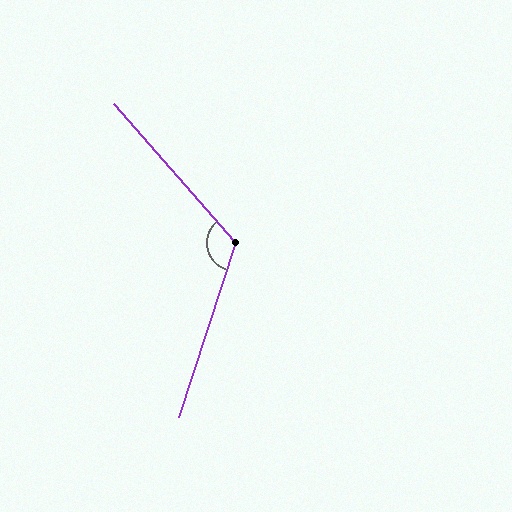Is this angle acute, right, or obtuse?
It is obtuse.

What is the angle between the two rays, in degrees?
Approximately 121 degrees.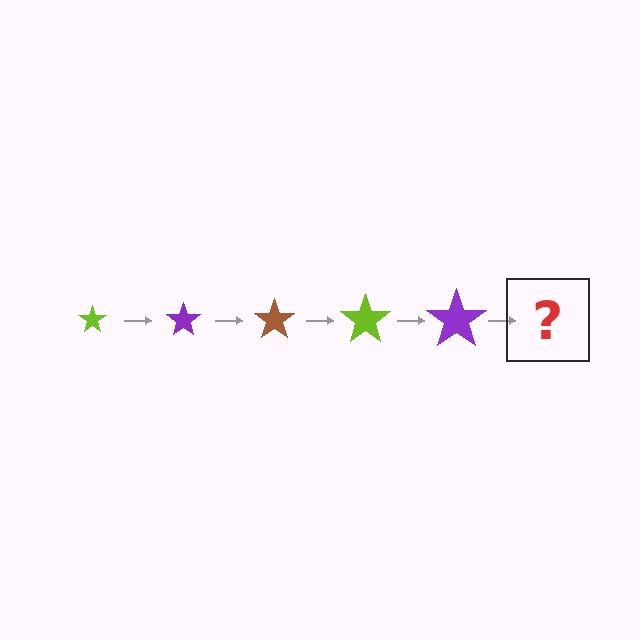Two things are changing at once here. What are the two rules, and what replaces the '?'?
The two rules are that the star grows larger each step and the color cycles through lime, purple, and brown. The '?' should be a brown star, larger than the previous one.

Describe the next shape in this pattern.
It should be a brown star, larger than the previous one.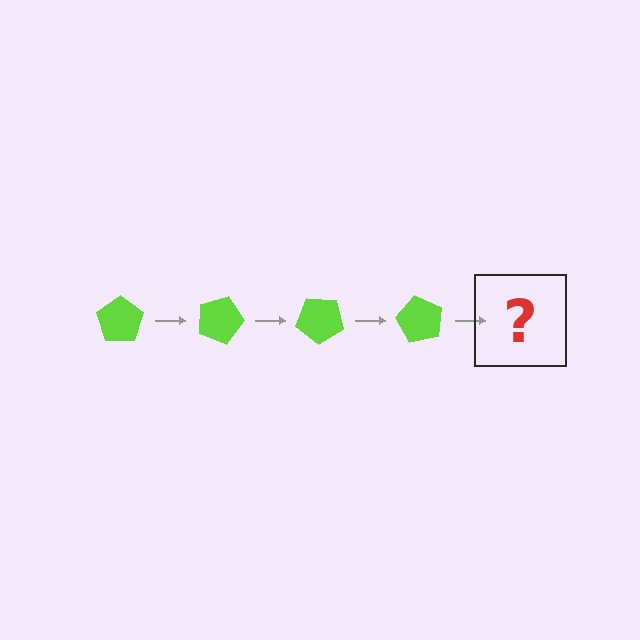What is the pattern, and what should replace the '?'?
The pattern is that the pentagon rotates 20 degrees each step. The '?' should be a lime pentagon rotated 80 degrees.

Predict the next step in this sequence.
The next step is a lime pentagon rotated 80 degrees.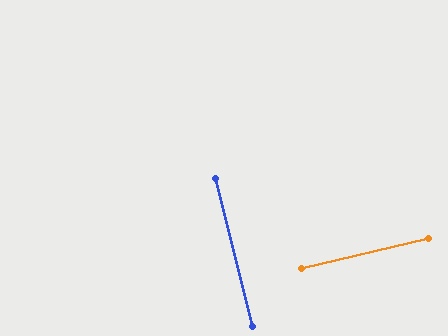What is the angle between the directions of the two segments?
Approximately 89 degrees.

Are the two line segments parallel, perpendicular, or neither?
Perpendicular — they meet at approximately 89°.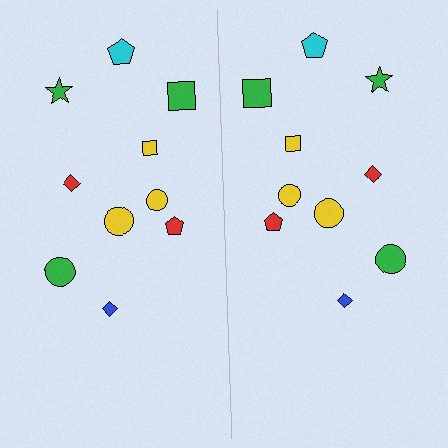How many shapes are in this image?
There are 20 shapes in this image.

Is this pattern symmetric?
Yes, this pattern has bilateral (reflection) symmetry.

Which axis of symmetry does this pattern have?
The pattern has a vertical axis of symmetry running through the center of the image.